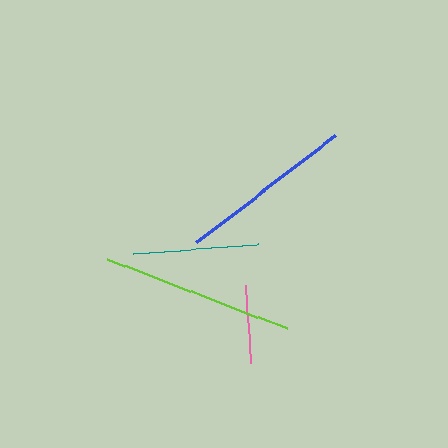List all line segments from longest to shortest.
From longest to shortest: lime, blue, teal, pink.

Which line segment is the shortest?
The pink line is the shortest at approximately 78 pixels.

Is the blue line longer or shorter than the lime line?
The lime line is longer than the blue line.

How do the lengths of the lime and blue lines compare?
The lime and blue lines are approximately the same length.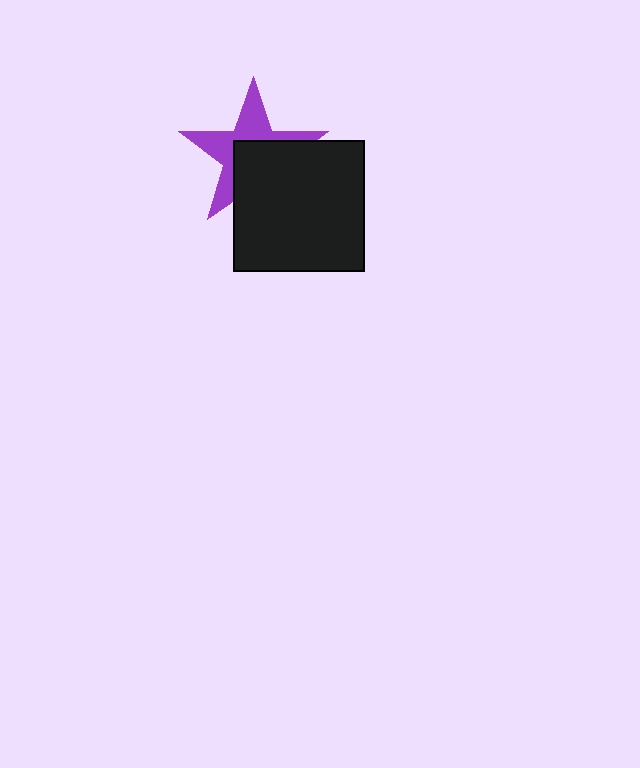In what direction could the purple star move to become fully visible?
The purple star could move up. That would shift it out from behind the black square entirely.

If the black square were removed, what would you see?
You would see the complete purple star.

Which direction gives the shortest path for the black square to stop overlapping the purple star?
Moving down gives the shortest separation.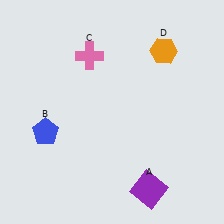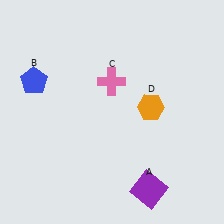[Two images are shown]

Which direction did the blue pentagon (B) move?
The blue pentagon (B) moved up.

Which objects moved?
The objects that moved are: the blue pentagon (B), the pink cross (C), the orange hexagon (D).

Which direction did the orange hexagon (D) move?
The orange hexagon (D) moved down.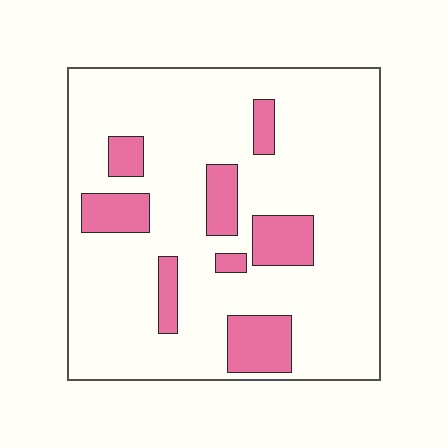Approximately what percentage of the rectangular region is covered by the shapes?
Approximately 15%.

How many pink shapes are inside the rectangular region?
8.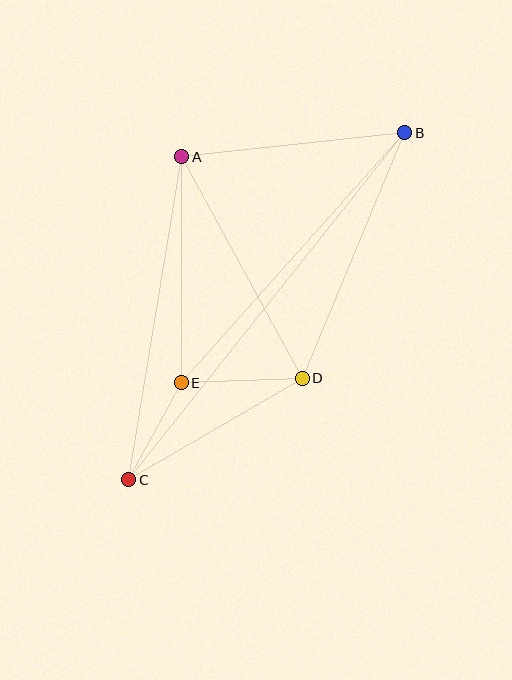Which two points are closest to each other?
Points C and E are closest to each other.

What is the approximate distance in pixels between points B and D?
The distance between B and D is approximately 266 pixels.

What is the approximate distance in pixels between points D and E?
The distance between D and E is approximately 121 pixels.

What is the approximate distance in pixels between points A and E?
The distance between A and E is approximately 226 pixels.